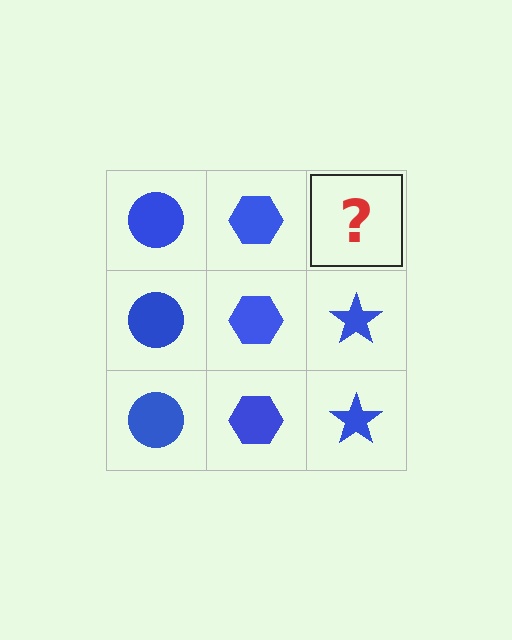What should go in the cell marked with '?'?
The missing cell should contain a blue star.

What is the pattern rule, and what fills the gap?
The rule is that each column has a consistent shape. The gap should be filled with a blue star.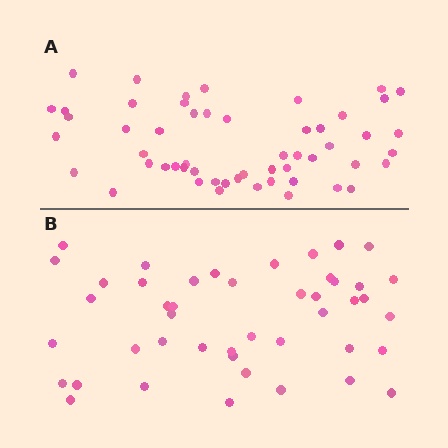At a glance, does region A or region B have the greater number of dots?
Region A (the top region) has more dots.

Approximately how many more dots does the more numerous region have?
Region A has roughly 8 or so more dots than region B.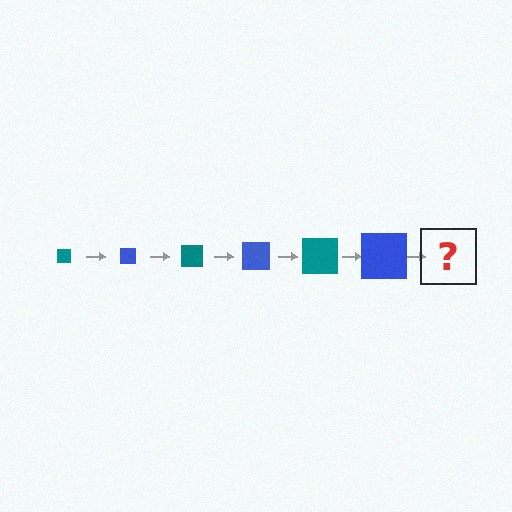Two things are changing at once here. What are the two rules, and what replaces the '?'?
The two rules are that the square grows larger each step and the color cycles through teal and blue. The '?' should be a teal square, larger than the previous one.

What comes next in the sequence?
The next element should be a teal square, larger than the previous one.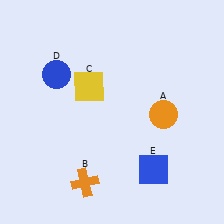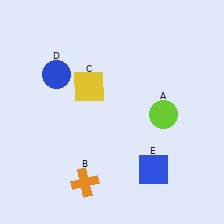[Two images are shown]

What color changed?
The circle (A) changed from orange in Image 1 to lime in Image 2.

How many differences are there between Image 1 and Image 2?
There is 1 difference between the two images.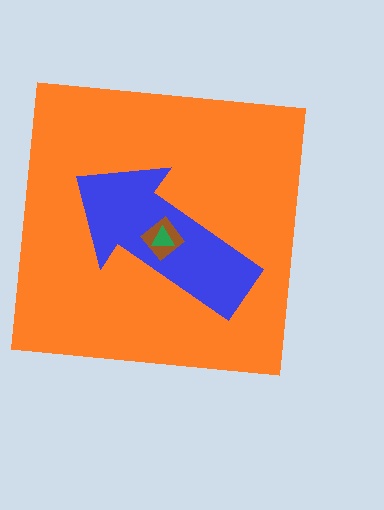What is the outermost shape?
The orange square.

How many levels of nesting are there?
4.